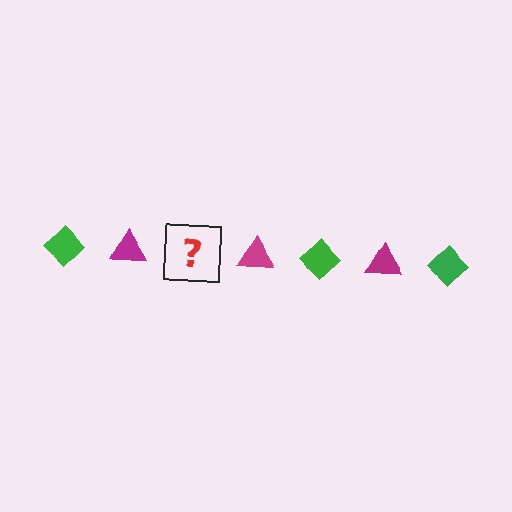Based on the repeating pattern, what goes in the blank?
The blank should be a green diamond.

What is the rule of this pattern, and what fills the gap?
The rule is that the pattern alternates between green diamond and magenta triangle. The gap should be filled with a green diamond.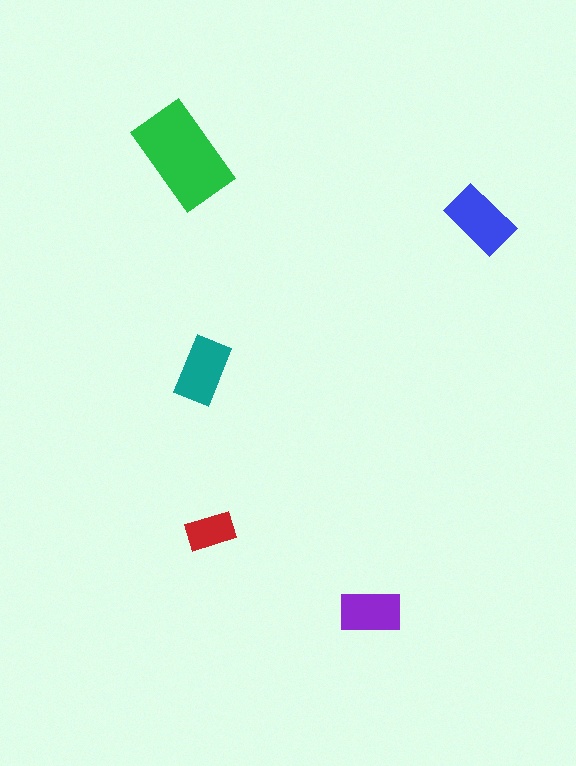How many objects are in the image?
There are 5 objects in the image.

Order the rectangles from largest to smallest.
the green one, the blue one, the teal one, the purple one, the red one.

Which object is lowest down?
The purple rectangle is bottommost.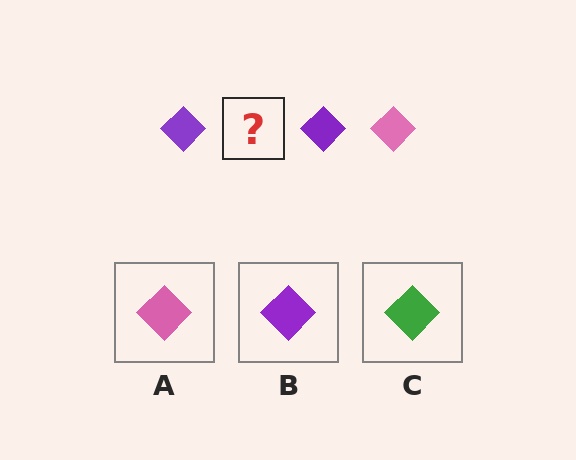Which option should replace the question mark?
Option A.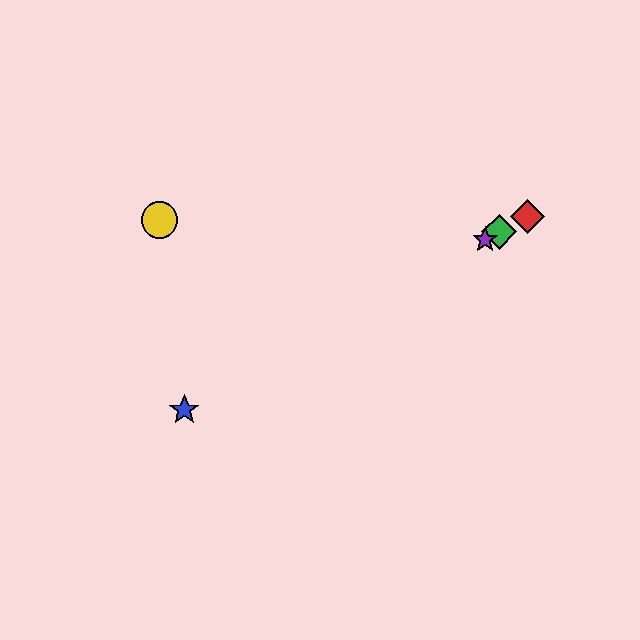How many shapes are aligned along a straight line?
4 shapes (the red diamond, the blue star, the green diamond, the purple star) are aligned along a straight line.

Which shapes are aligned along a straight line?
The red diamond, the blue star, the green diamond, the purple star are aligned along a straight line.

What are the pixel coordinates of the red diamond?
The red diamond is at (527, 216).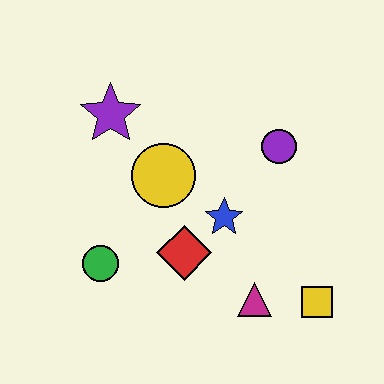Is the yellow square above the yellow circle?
No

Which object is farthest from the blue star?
The purple star is farthest from the blue star.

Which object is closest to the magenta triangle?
The yellow square is closest to the magenta triangle.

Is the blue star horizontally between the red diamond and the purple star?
No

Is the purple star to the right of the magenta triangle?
No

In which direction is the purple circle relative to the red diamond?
The purple circle is above the red diamond.